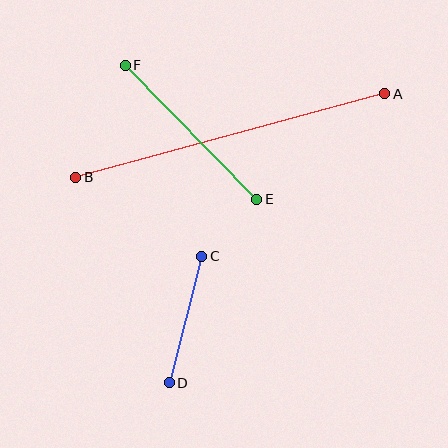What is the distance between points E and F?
The distance is approximately 188 pixels.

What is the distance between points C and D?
The distance is approximately 130 pixels.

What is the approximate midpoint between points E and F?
The midpoint is at approximately (191, 132) pixels.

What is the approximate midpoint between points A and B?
The midpoint is at approximately (230, 135) pixels.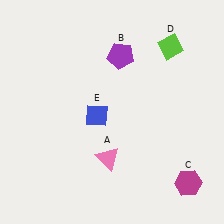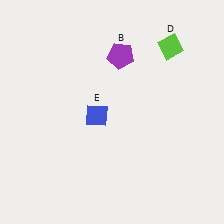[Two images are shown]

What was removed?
The pink triangle (A), the magenta hexagon (C) were removed in Image 2.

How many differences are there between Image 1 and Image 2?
There are 2 differences between the two images.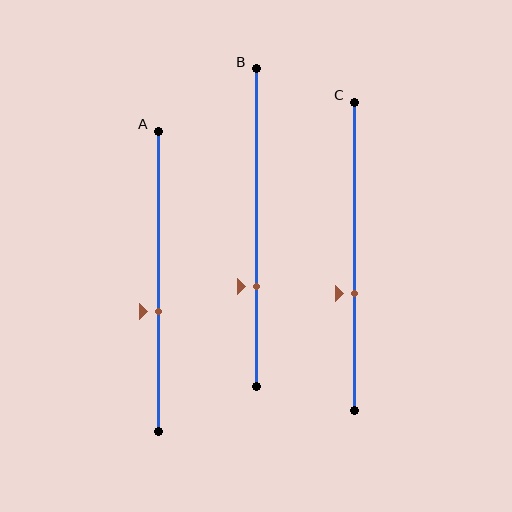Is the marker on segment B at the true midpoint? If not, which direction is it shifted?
No, the marker on segment B is shifted downward by about 18% of the segment length.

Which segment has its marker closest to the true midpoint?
Segment A has its marker closest to the true midpoint.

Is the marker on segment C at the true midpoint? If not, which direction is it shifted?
No, the marker on segment C is shifted downward by about 12% of the segment length.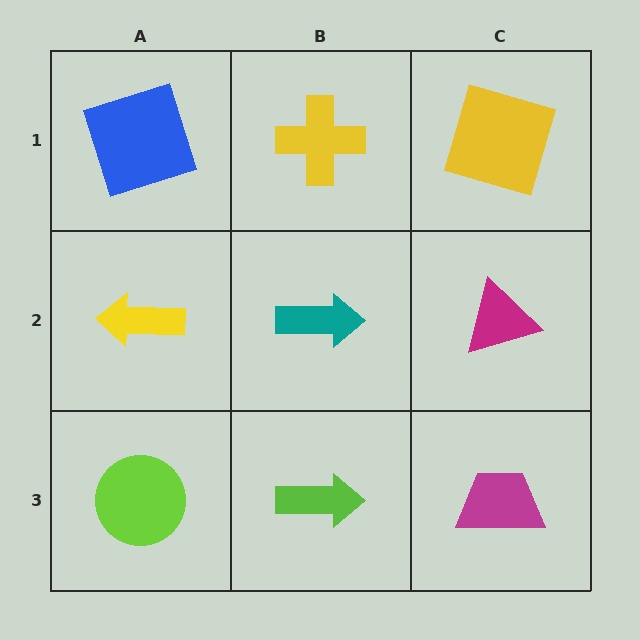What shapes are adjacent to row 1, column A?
A yellow arrow (row 2, column A), a yellow cross (row 1, column B).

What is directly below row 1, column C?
A magenta triangle.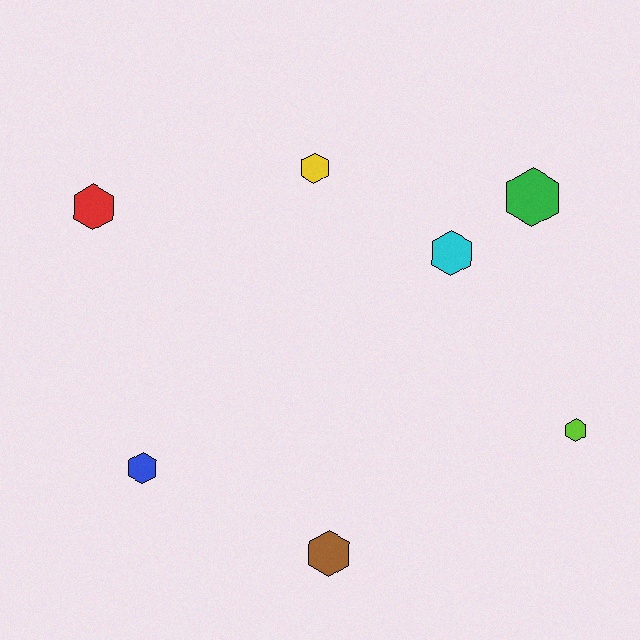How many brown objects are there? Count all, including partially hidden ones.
There is 1 brown object.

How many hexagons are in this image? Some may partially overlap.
There are 7 hexagons.